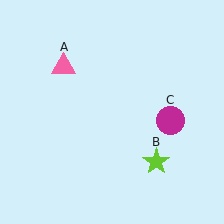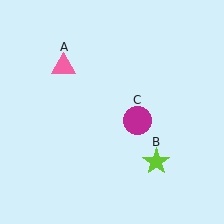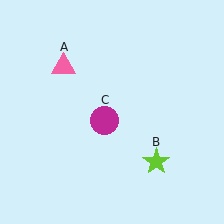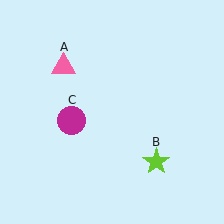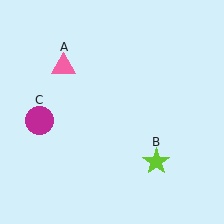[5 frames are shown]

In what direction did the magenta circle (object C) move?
The magenta circle (object C) moved left.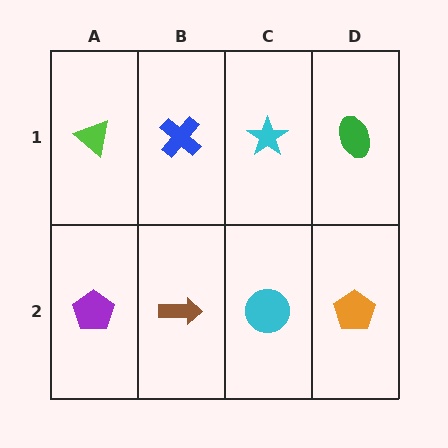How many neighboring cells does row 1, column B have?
3.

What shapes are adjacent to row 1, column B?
A brown arrow (row 2, column B), a lime triangle (row 1, column A), a cyan star (row 1, column C).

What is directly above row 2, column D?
A green ellipse.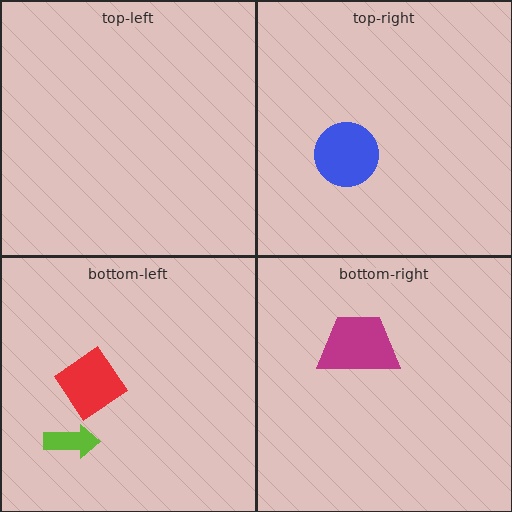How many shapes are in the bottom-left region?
2.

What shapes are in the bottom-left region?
The red diamond, the lime arrow.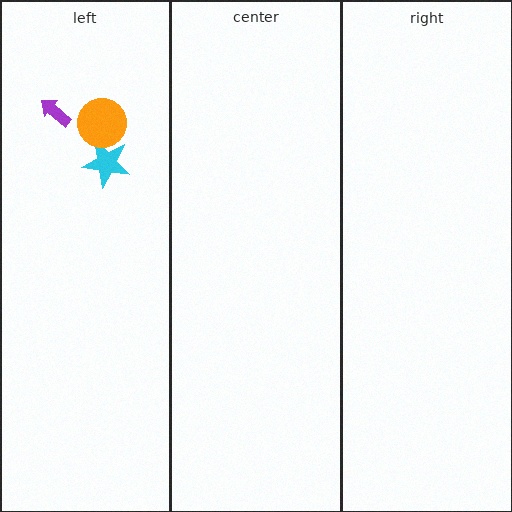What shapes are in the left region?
The purple arrow, the cyan star, the orange circle.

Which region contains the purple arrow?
The left region.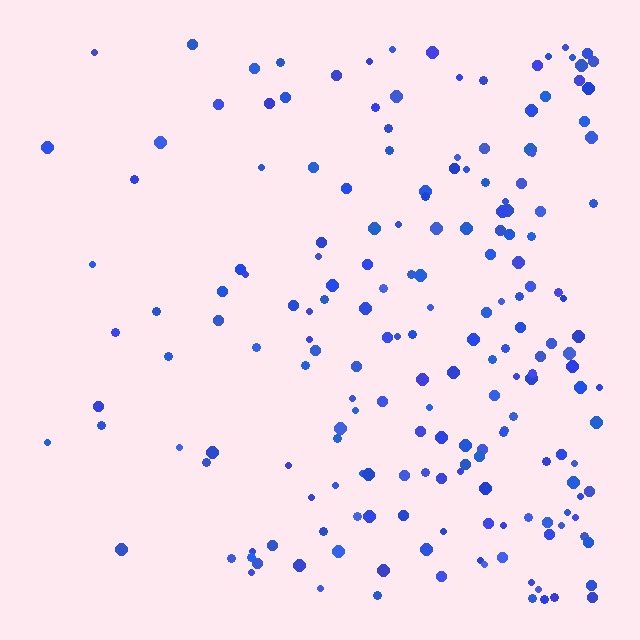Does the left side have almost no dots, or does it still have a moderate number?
Still a moderate number, just noticeably fewer than the right.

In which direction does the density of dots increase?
From left to right, with the right side densest.